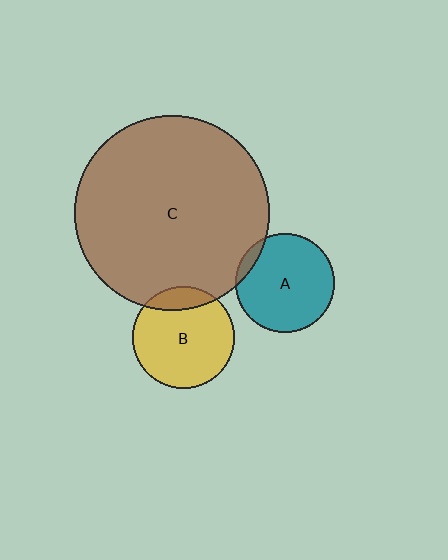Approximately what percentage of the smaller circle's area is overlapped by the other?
Approximately 15%.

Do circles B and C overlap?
Yes.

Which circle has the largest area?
Circle C (brown).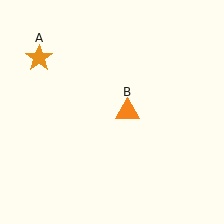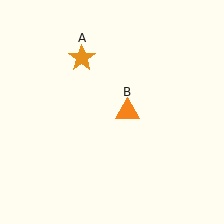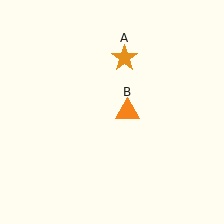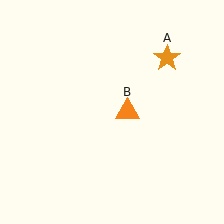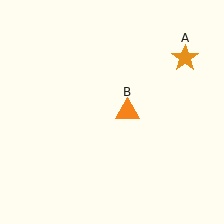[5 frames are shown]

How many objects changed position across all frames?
1 object changed position: orange star (object A).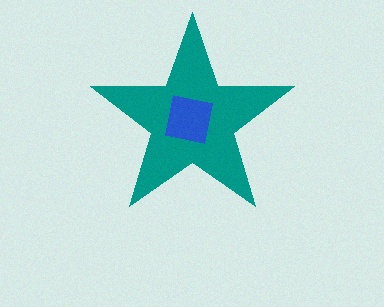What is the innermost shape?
The blue square.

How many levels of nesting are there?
2.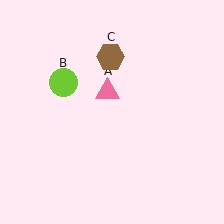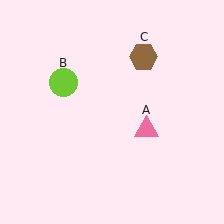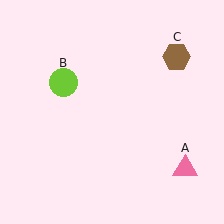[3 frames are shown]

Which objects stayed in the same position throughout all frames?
Lime circle (object B) remained stationary.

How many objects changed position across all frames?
2 objects changed position: pink triangle (object A), brown hexagon (object C).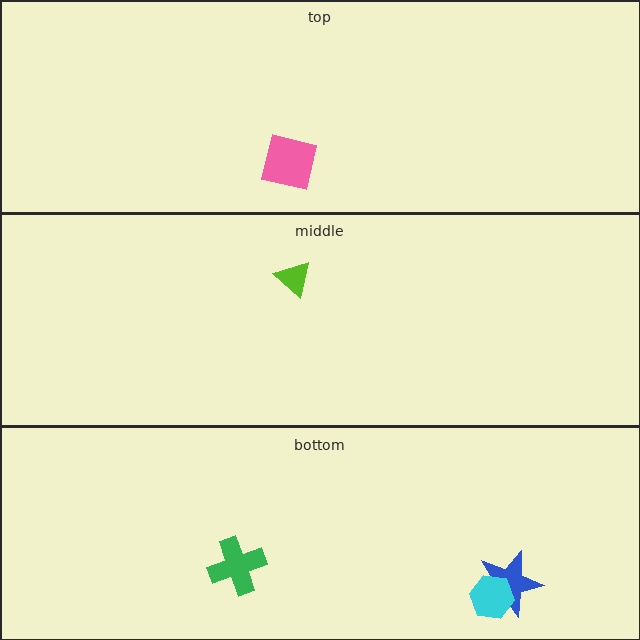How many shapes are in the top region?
1.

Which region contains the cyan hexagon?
The bottom region.